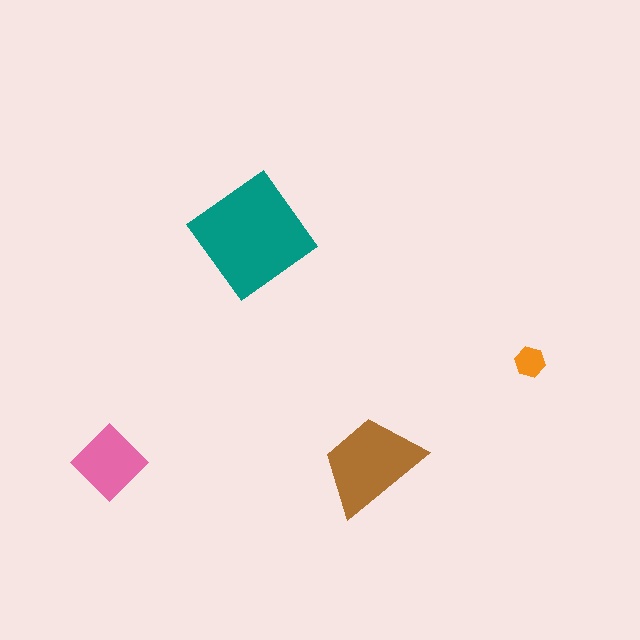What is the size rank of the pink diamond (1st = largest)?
3rd.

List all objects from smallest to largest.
The orange hexagon, the pink diamond, the brown trapezoid, the teal diamond.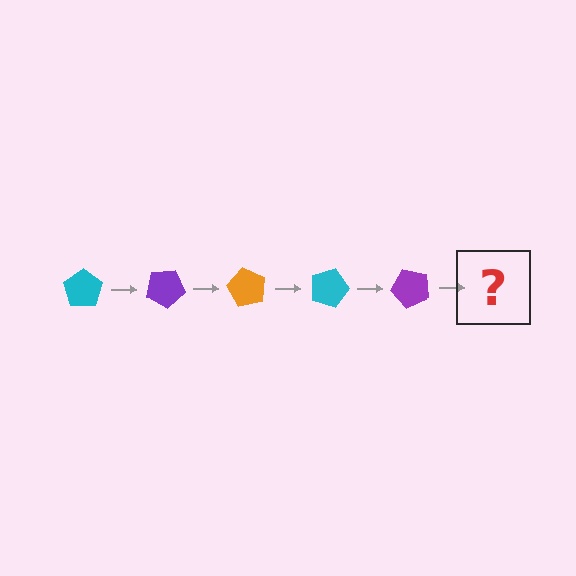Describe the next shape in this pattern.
It should be an orange pentagon, rotated 150 degrees from the start.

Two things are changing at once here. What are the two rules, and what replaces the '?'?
The two rules are that it rotates 30 degrees each step and the color cycles through cyan, purple, and orange. The '?' should be an orange pentagon, rotated 150 degrees from the start.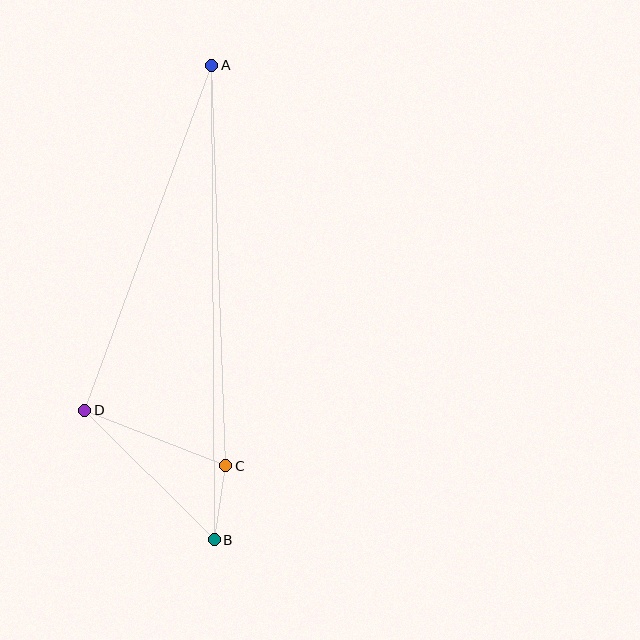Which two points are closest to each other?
Points B and C are closest to each other.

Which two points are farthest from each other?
Points A and B are farthest from each other.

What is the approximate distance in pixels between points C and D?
The distance between C and D is approximately 152 pixels.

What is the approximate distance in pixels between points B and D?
The distance between B and D is approximately 183 pixels.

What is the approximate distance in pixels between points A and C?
The distance between A and C is approximately 401 pixels.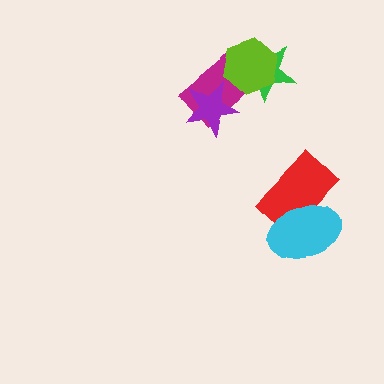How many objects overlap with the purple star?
1 object overlaps with the purple star.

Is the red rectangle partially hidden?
Yes, it is partially covered by another shape.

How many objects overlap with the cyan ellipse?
1 object overlaps with the cyan ellipse.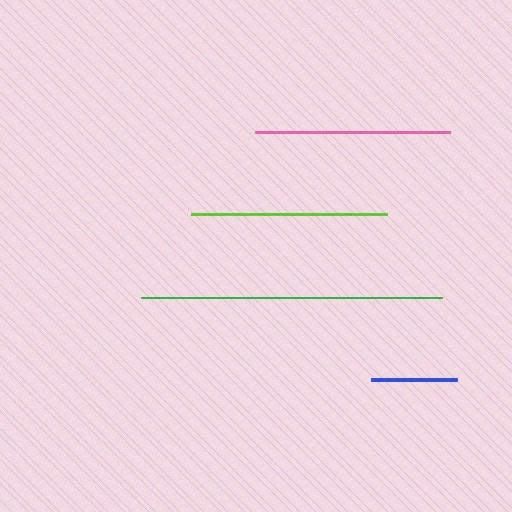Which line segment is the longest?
The green line is the longest at approximately 301 pixels.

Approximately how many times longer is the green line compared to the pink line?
The green line is approximately 1.5 times the length of the pink line.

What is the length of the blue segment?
The blue segment is approximately 86 pixels long.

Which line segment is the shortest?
The blue line is the shortest at approximately 86 pixels.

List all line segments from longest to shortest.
From longest to shortest: green, lime, pink, blue.